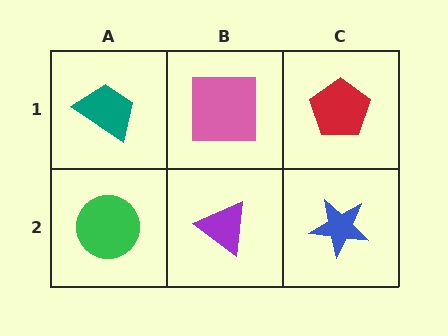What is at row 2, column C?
A blue star.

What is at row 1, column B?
A pink square.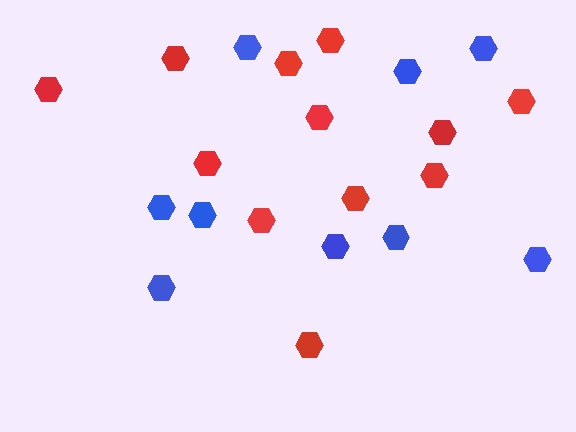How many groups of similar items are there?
There are 2 groups: one group of blue hexagons (9) and one group of red hexagons (12).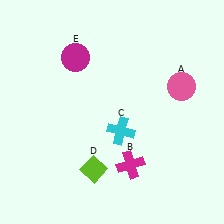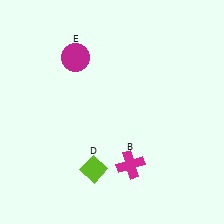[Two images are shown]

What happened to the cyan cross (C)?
The cyan cross (C) was removed in Image 2. It was in the bottom-right area of Image 1.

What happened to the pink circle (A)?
The pink circle (A) was removed in Image 2. It was in the top-right area of Image 1.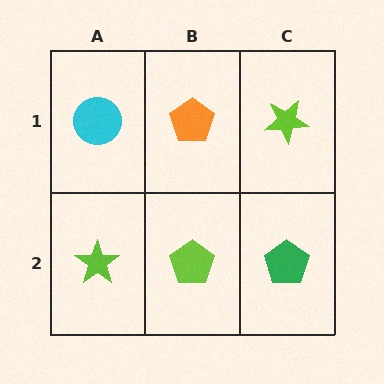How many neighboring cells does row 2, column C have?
2.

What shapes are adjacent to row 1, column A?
A lime star (row 2, column A), an orange pentagon (row 1, column B).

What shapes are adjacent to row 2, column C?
A lime star (row 1, column C), a lime pentagon (row 2, column B).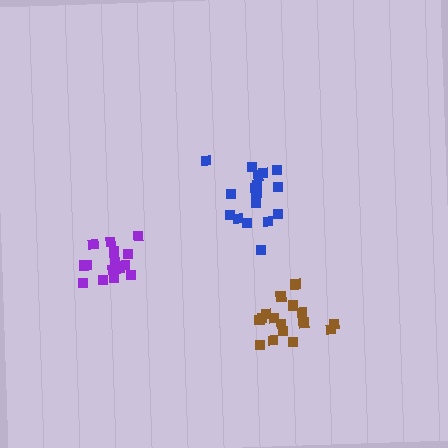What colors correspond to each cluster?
The clusters are colored: brown, blue, purple.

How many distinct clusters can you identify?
There are 3 distinct clusters.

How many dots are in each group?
Group 1: 16 dots, Group 2: 17 dots, Group 3: 16 dots (49 total).